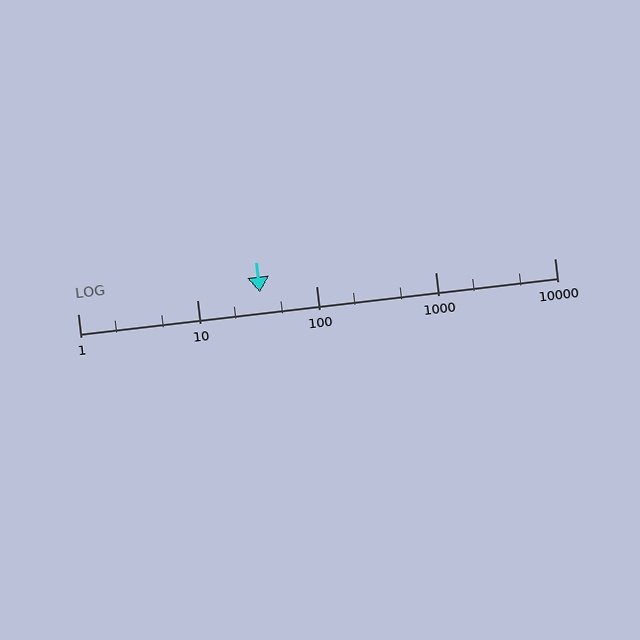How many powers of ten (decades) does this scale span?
The scale spans 4 decades, from 1 to 10000.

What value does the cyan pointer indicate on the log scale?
The pointer indicates approximately 34.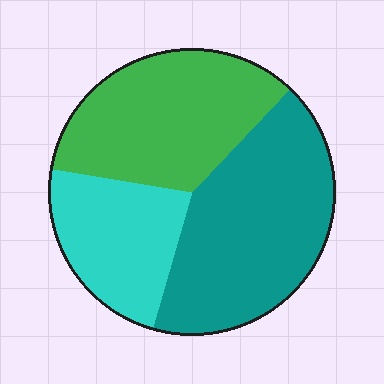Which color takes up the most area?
Teal, at roughly 40%.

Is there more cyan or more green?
Green.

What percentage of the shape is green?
Green takes up about one third (1/3) of the shape.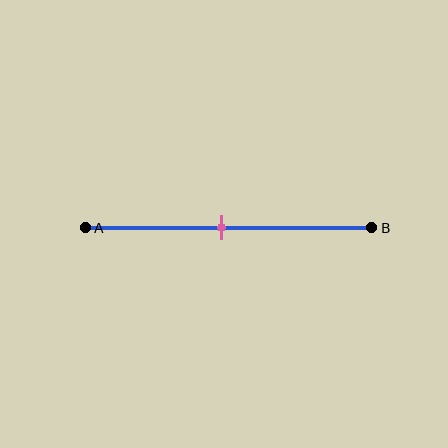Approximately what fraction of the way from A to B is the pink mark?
The pink mark is approximately 50% of the way from A to B.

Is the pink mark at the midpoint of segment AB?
Yes, the mark is approximately at the midpoint.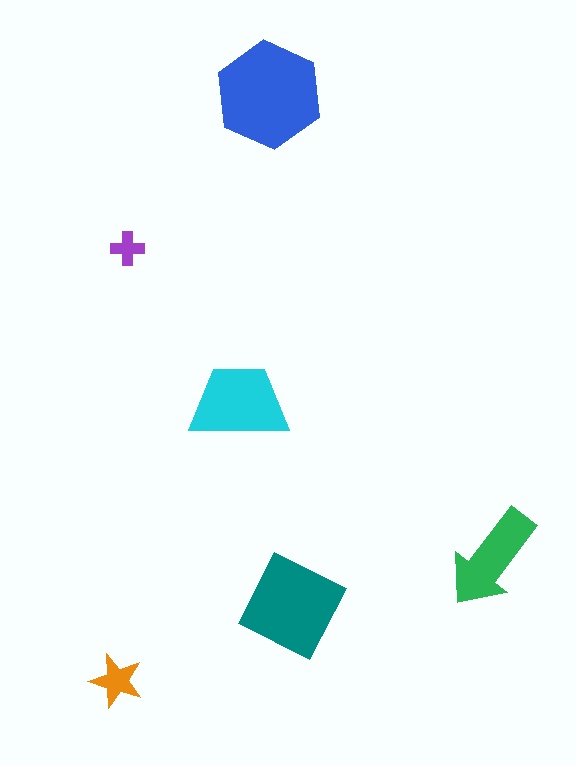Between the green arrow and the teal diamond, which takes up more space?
The teal diamond.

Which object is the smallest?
The purple cross.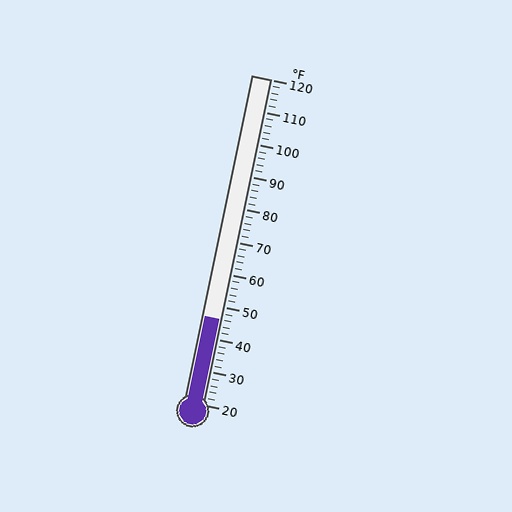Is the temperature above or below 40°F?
The temperature is above 40°F.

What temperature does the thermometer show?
The thermometer shows approximately 46°F.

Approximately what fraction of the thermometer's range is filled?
The thermometer is filled to approximately 25% of its range.